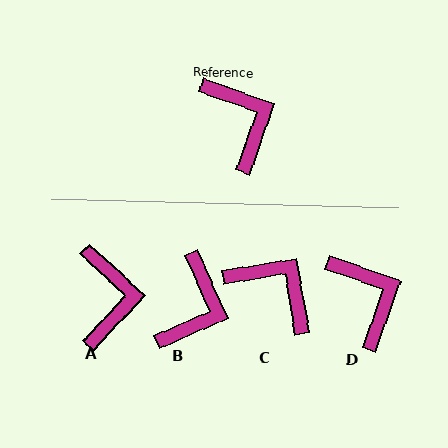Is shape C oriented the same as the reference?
No, it is off by about 29 degrees.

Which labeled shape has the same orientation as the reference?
D.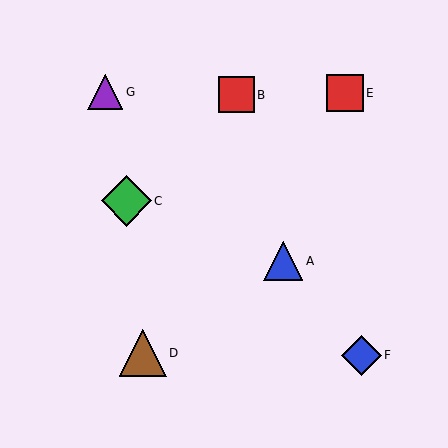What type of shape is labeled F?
Shape F is a blue diamond.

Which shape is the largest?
The green diamond (labeled C) is the largest.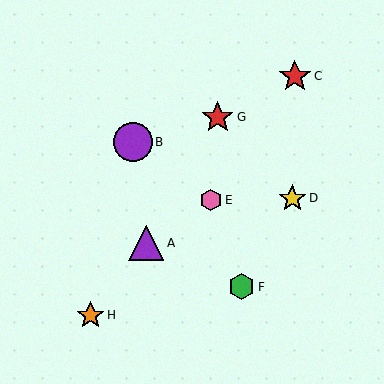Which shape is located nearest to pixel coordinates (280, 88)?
The red star (labeled C) at (295, 76) is nearest to that location.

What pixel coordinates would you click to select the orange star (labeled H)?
Click at (91, 315) to select the orange star H.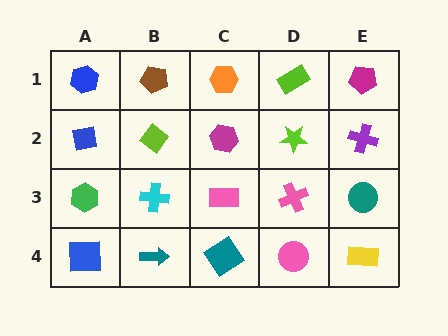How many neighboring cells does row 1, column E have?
2.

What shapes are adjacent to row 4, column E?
A teal circle (row 3, column E), a pink circle (row 4, column D).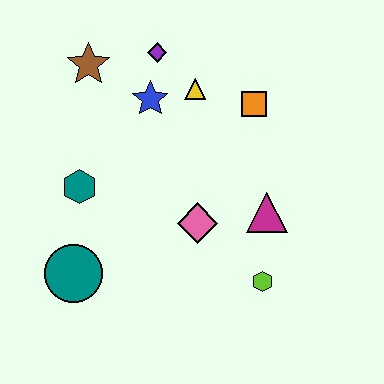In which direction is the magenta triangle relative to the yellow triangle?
The magenta triangle is below the yellow triangle.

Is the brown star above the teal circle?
Yes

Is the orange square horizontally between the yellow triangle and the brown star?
No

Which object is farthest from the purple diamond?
The lime hexagon is farthest from the purple diamond.